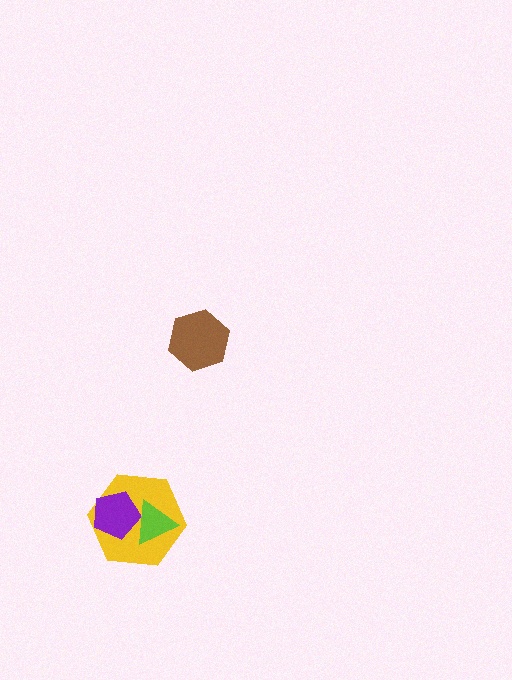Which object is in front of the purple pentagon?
The lime triangle is in front of the purple pentagon.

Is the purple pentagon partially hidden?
Yes, it is partially covered by another shape.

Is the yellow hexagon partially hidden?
Yes, it is partially covered by another shape.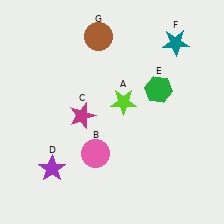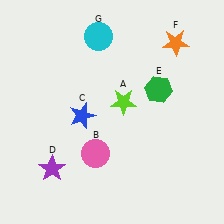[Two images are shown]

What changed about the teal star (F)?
In Image 1, F is teal. In Image 2, it changed to orange.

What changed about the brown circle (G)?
In Image 1, G is brown. In Image 2, it changed to cyan.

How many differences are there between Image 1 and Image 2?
There are 3 differences between the two images.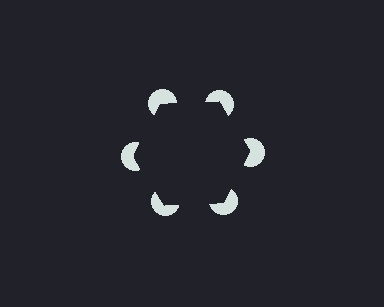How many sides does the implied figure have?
6 sides.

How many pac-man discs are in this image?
There are 6 — one at each vertex of the illusory hexagon.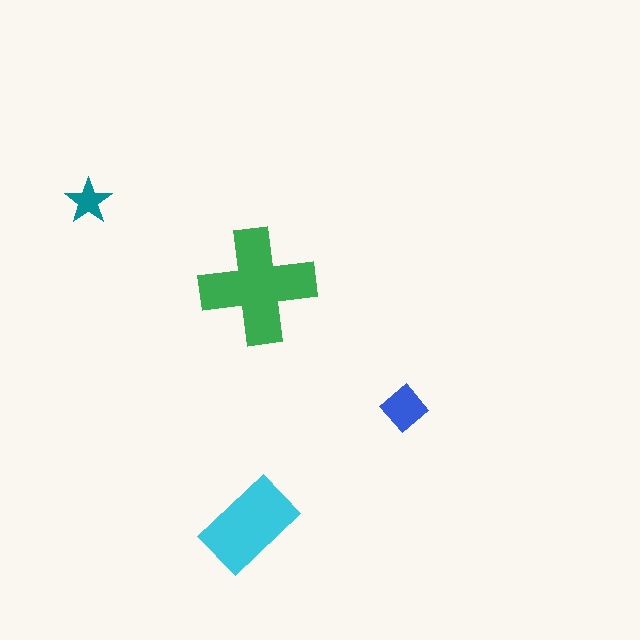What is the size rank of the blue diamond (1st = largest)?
3rd.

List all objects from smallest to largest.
The teal star, the blue diamond, the cyan rectangle, the green cross.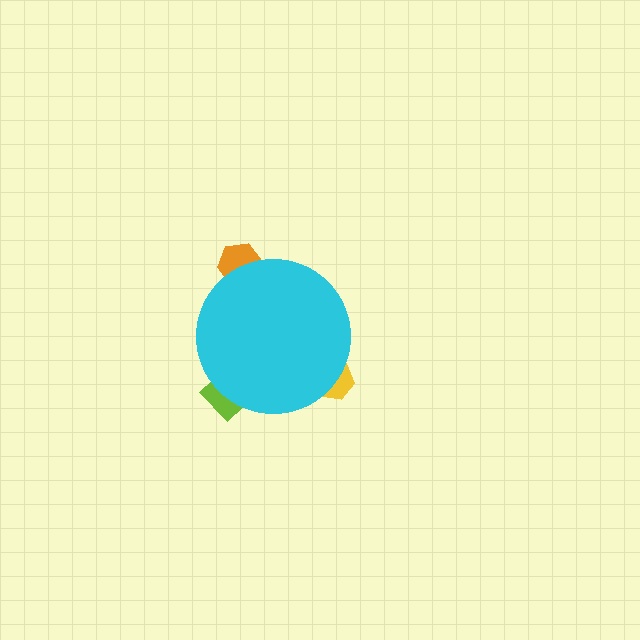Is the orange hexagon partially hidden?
Yes, the orange hexagon is partially hidden behind the cyan circle.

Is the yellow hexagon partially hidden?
Yes, the yellow hexagon is partially hidden behind the cyan circle.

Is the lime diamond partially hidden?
Yes, the lime diamond is partially hidden behind the cyan circle.